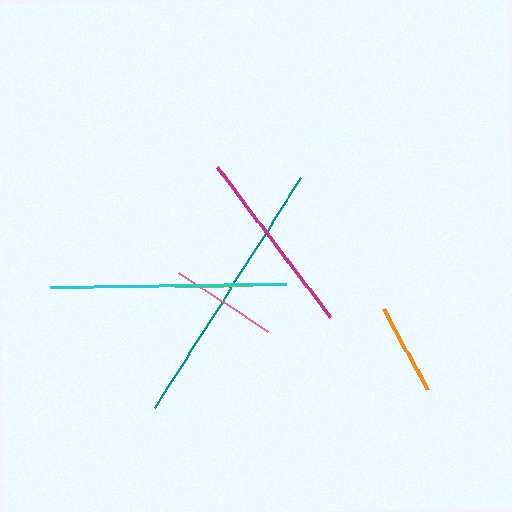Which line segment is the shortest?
The lime line is the shortest at approximately 77 pixels.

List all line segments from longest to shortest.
From longest to shortest: teal, cyan, magenta, pink, orange, lime.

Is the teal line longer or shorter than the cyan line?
The teal line is longer than the cyan line.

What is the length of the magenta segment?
The magenta segment is approximately 188 pixels long.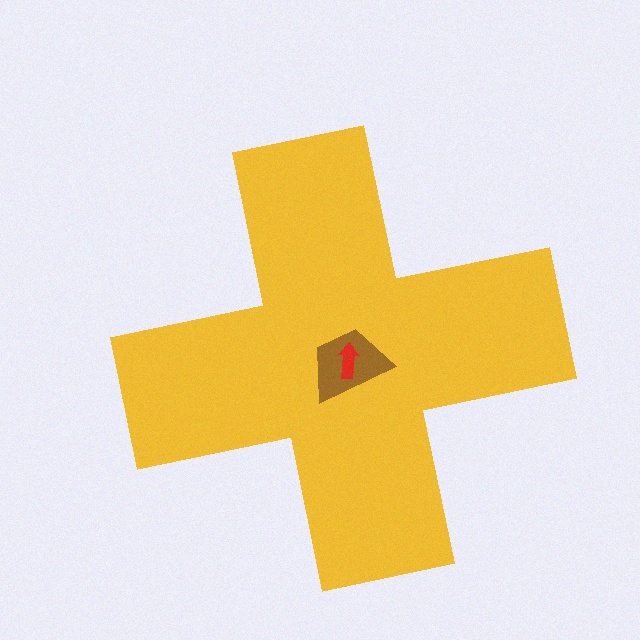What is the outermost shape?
The yellow cross.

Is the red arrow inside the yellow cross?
Yes.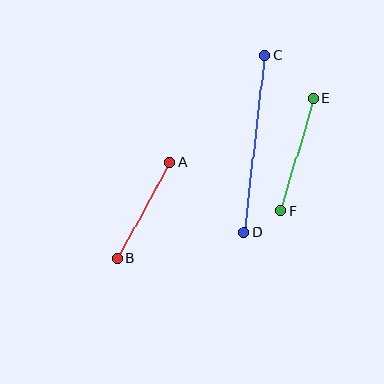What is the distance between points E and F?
The distance is approximately 117 pixels.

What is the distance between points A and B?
The distance is approximately 110 pixels.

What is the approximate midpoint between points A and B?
The midpoint is at approximately (144, 210) pixels.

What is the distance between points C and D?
The distance is approximately 178 pixels.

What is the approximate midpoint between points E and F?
The midpoint is at approximately (297, 154) pixels.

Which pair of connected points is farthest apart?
Points C and D are farthest apart.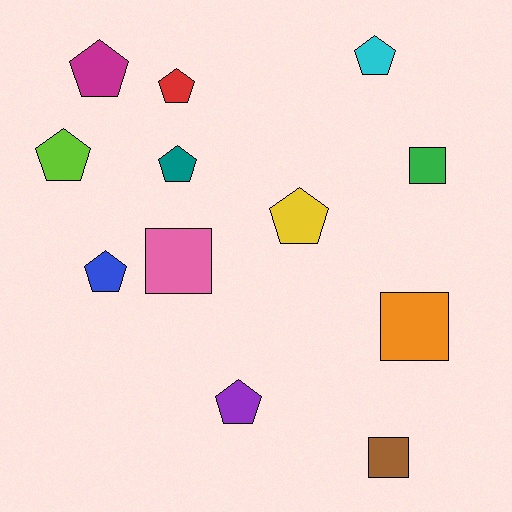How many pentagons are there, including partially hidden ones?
There are 8 pentagons.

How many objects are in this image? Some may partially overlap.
There are 12 objects.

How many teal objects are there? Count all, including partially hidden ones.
There is 1 teal object.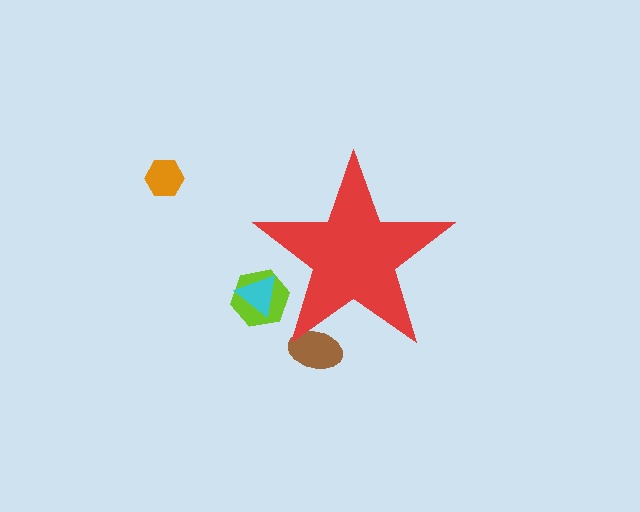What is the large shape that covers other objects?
A red star.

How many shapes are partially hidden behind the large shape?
3 shapes are partially hidden.